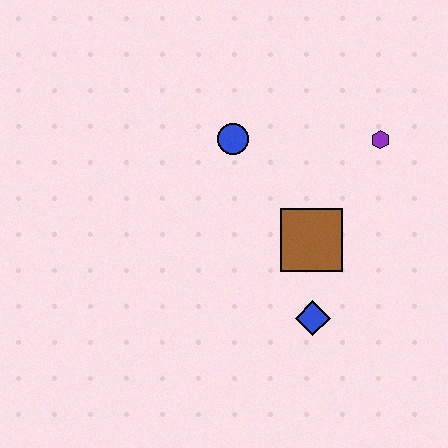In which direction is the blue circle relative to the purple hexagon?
The blue circle is to the left of the purple hexagon.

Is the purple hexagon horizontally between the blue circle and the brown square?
No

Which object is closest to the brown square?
The blue diamond is closest to the brown square.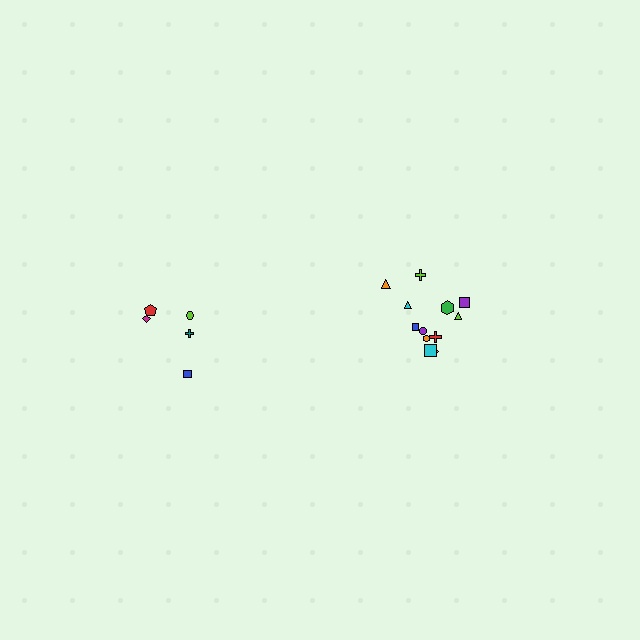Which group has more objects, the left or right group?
The right group.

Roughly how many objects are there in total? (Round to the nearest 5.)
Roughly 15 objects in total.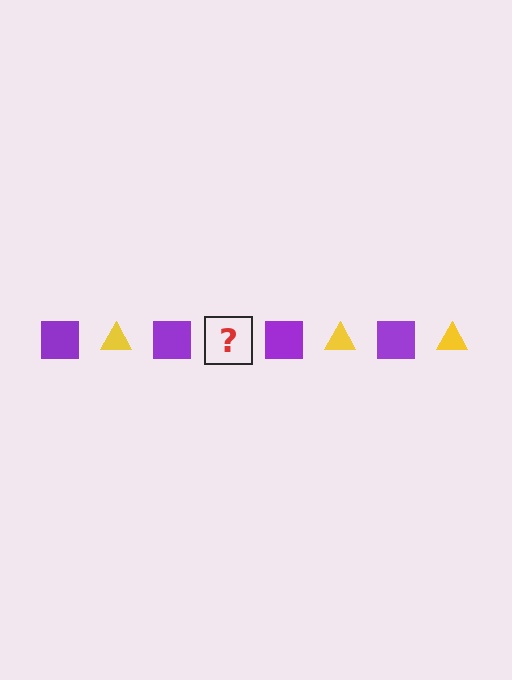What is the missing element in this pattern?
The missing element is a yellow triangle.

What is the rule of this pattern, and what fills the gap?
The rule is that the pattern alternates between purple square and yellow triangle. The gap should be filled with a yellow triangle.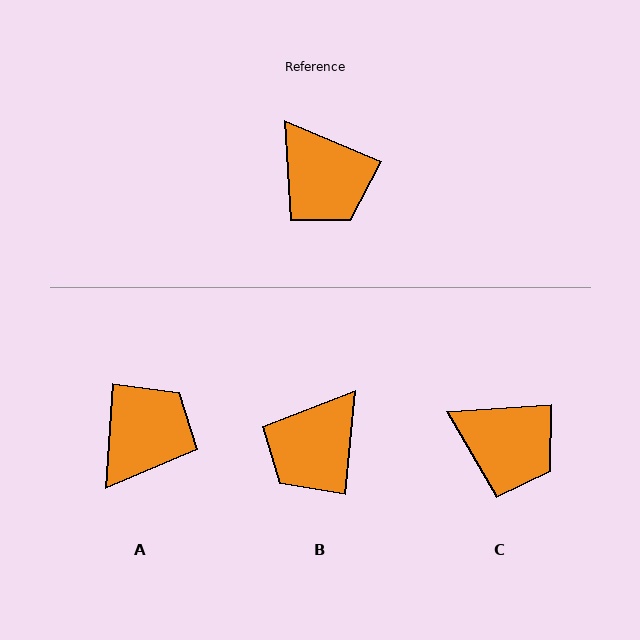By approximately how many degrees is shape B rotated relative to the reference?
Approximately 72 degrees clockwise.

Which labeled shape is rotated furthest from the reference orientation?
A, about 109 degrees away.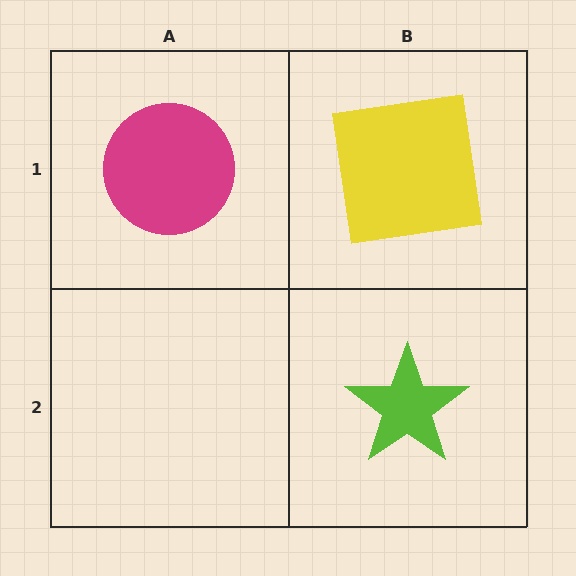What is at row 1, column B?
A yellow square.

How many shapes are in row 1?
2 shapes.